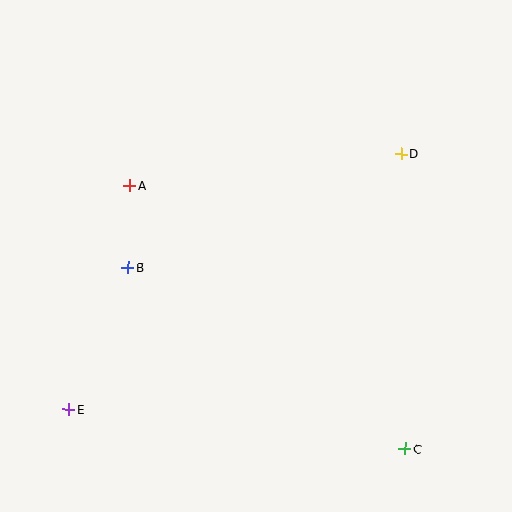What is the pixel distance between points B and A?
The distance between B and A is 82 pixels.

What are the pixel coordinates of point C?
Point C is at (405, 449).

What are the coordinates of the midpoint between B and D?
The midpoint between B and D is at (265, 210).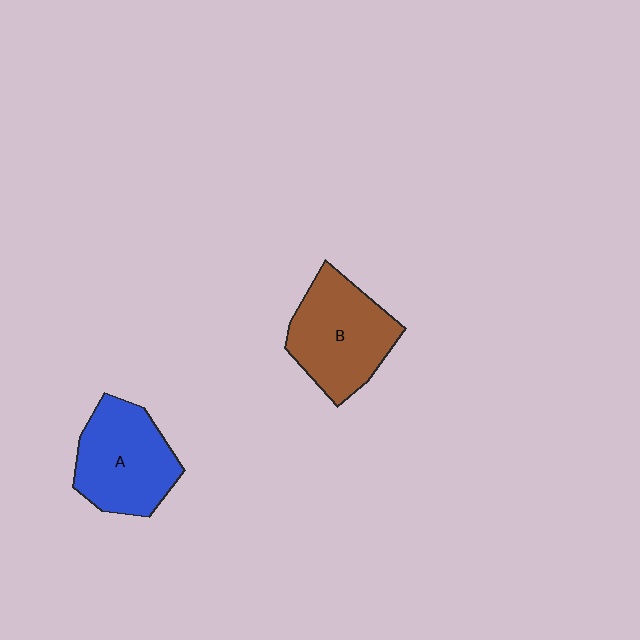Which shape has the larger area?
Shape B (brown).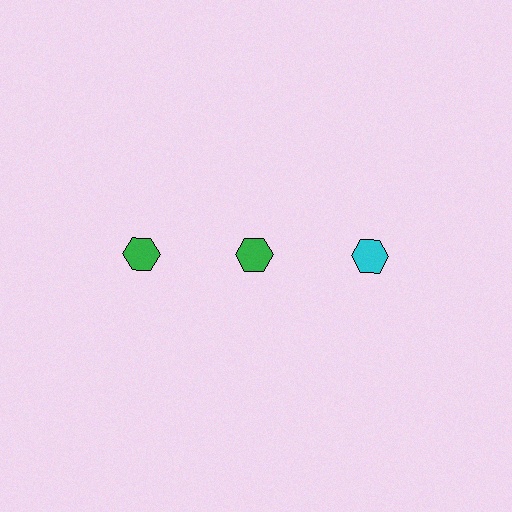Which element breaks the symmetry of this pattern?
The cyan hexagon in the top row, center column breaks the symmetry. All other shapes are green hexagons.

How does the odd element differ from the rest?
It has a different color: cyan instead of green.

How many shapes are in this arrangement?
There are 3 shapes arranged in a grid pattern.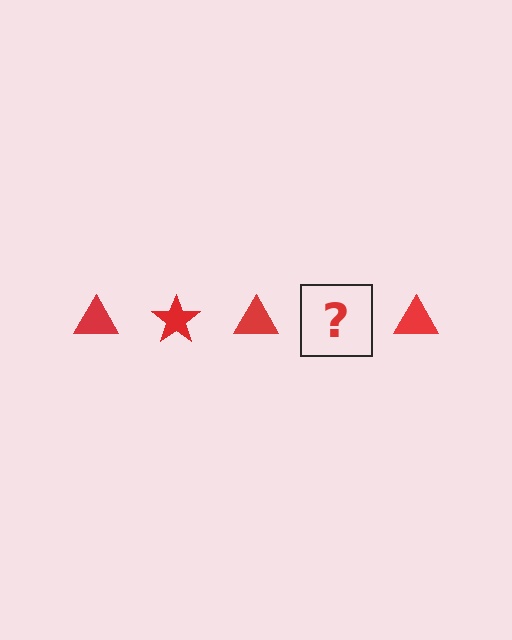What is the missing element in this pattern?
The missing element is a red star.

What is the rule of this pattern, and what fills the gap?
The rule is that the pattern cycles through triangle, star shapes in red. The gap should be filled with a red star.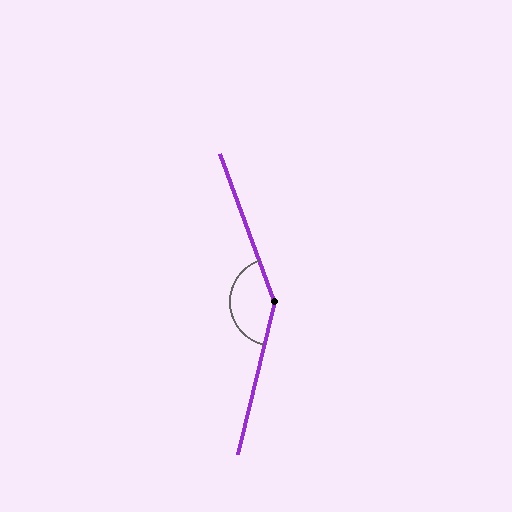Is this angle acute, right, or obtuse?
It is obtuse.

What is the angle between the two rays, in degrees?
Approximately 146 degrees.